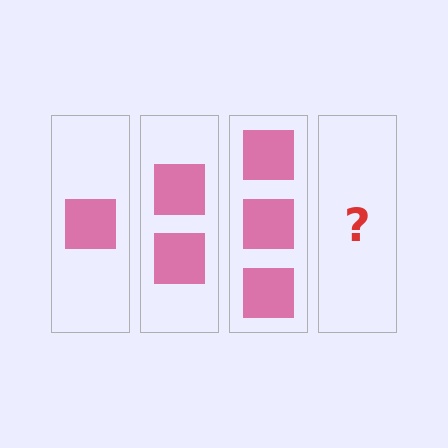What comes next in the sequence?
The next element should be 4 squares.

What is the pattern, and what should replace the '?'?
The pattern is that each step adds one more square. The '?' should be 4 squares.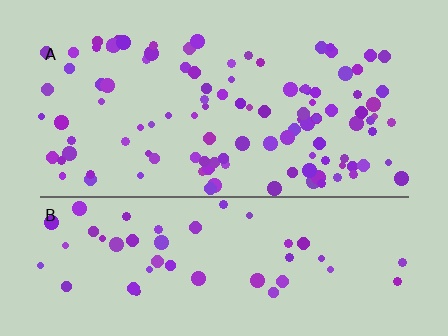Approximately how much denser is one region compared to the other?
Approximately 2.2× — region A over region B.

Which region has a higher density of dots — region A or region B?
A (the top).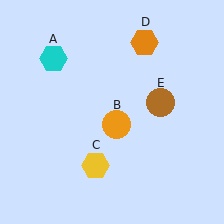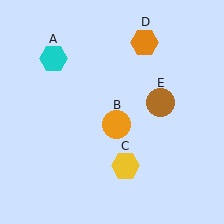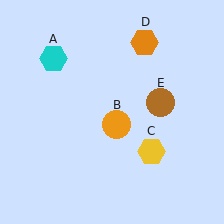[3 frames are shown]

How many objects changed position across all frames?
1 object changed position: yellow hexagon (object C).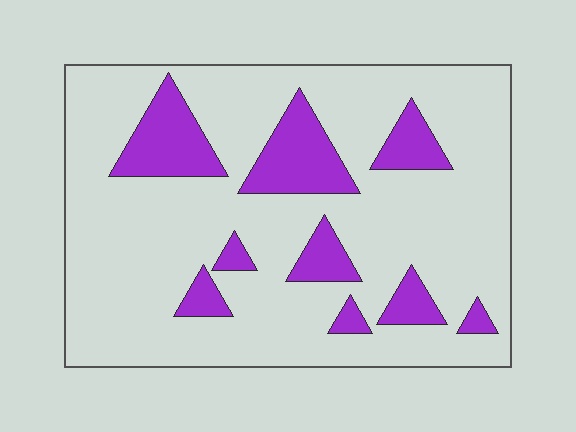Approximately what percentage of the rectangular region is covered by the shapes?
Approximately 20%.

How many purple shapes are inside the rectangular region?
9.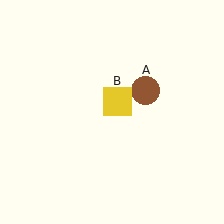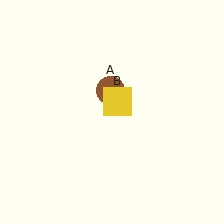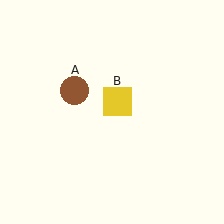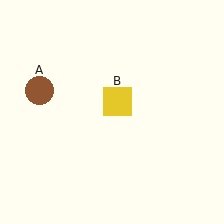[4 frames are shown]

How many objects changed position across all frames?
1 object changed position: brown circle (object A).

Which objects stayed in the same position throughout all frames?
Yellow square (object B) remained stationary.